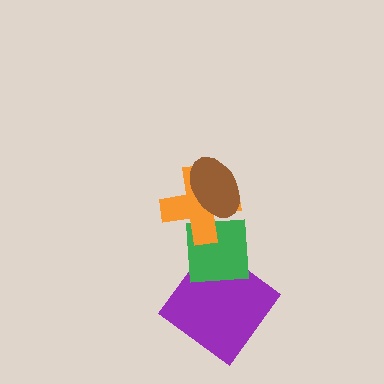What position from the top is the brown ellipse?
The brown ellipse is 1st from the top.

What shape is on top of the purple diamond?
The green square is on top of the purple diamond.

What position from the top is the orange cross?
The orange cross is 2nd from the top.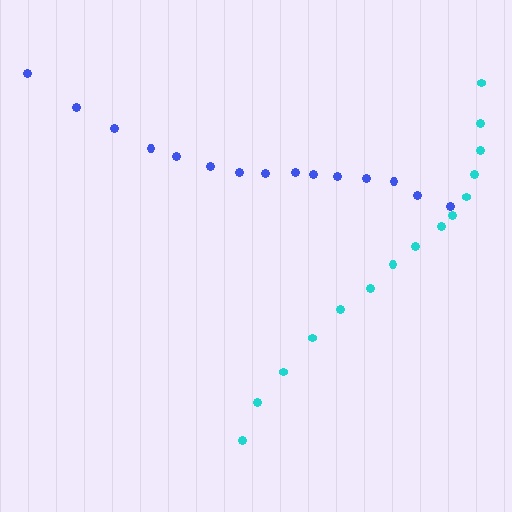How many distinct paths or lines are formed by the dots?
There are 2 distinct paths.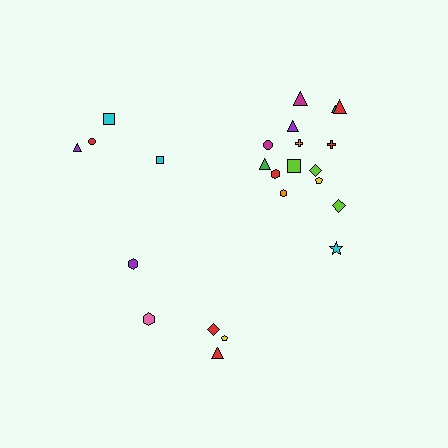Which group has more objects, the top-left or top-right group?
The top-right group.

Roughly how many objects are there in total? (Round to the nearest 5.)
Roughly 25 objects in total.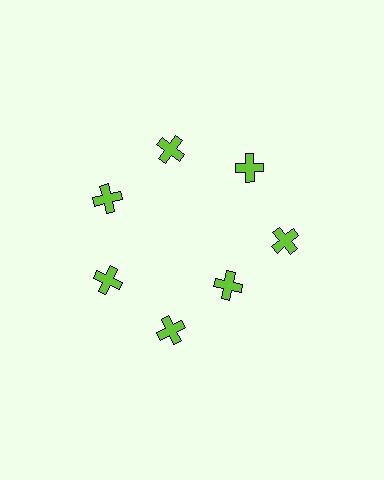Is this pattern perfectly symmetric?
No. The 7 lime crosses are arranged in a ring, but one element near the 5 o'clock position is pulled inward toward the center, breaking the 7-fold rotational symmetry.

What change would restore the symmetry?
The symmetry would be restored by moving it outward, back onto the ring so that all 7 crosses sit at equal angles and equal distance from the center.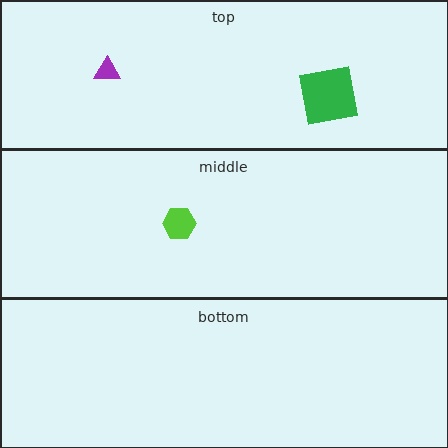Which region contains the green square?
The top region.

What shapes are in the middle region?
The lime hexagon.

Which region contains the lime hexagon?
The middle region.